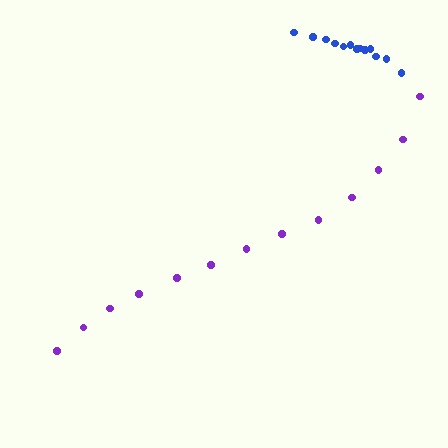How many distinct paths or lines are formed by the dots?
There are 2 distinct paths.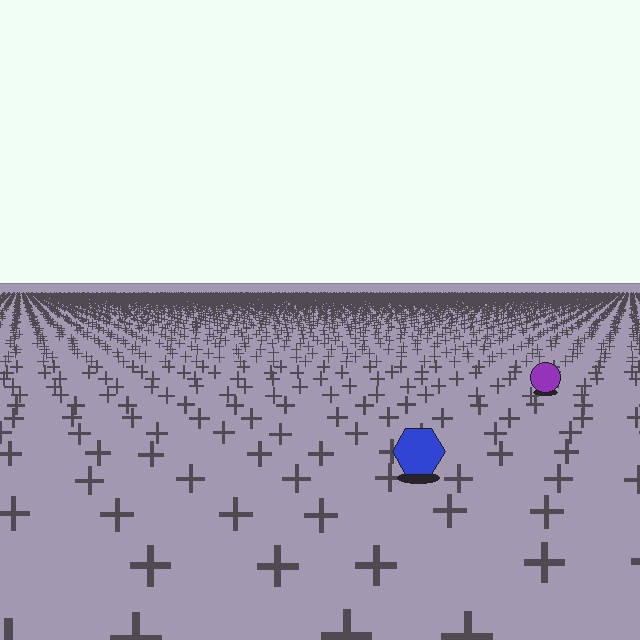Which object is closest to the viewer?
The blue hexagon is closest. The texture marks near it are larger and more spread out.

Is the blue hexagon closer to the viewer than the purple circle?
Yes. The blue hexagon is closer — you can tell from the texture gradient: the ground texture is coarser near it.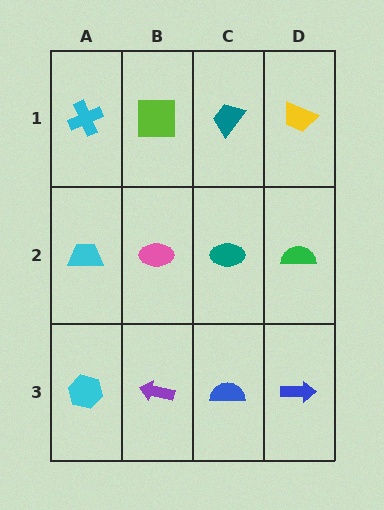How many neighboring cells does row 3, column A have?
2.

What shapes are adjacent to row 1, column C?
A teal ellipse (row 2, column C), a lime square (row 1, column B), a yellow trapezoid (row 1, column D).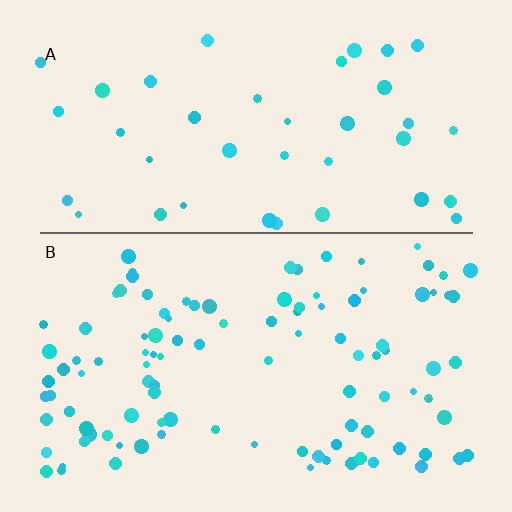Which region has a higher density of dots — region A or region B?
B (the bottom).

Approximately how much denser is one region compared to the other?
Approximately 2.5× — region B over region A.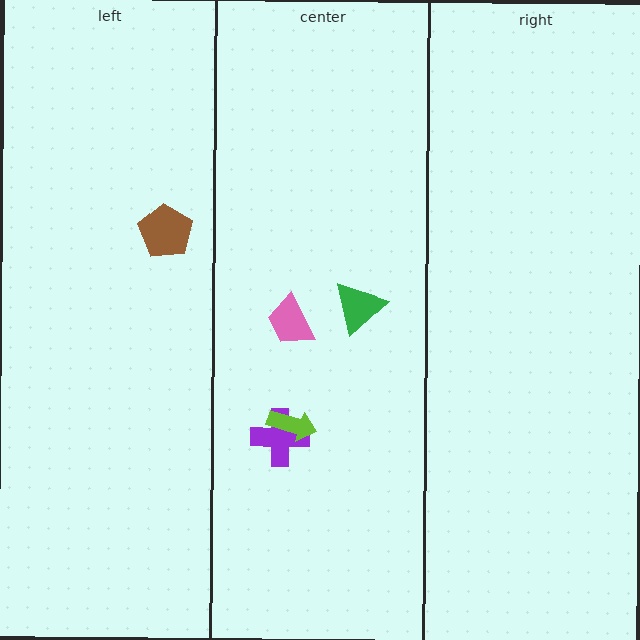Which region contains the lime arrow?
The center region.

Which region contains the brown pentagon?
The left region.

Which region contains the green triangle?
The center region.